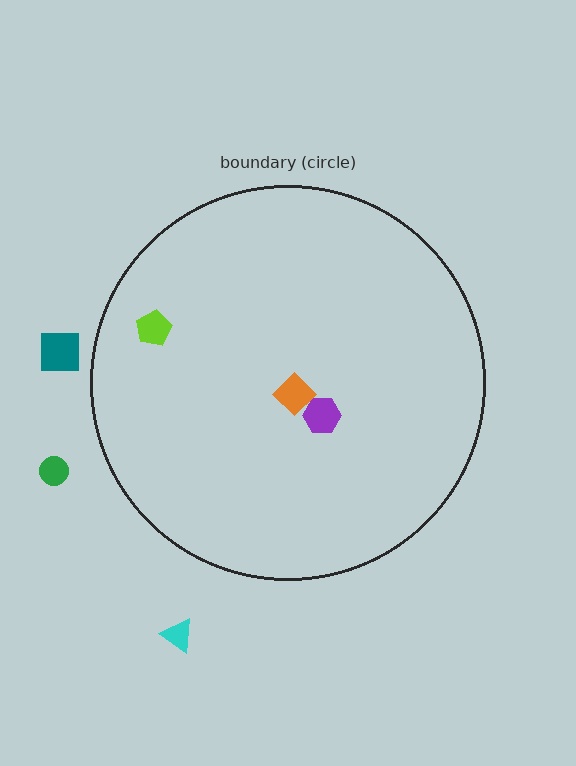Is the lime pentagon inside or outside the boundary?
Inside.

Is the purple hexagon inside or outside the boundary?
Inside.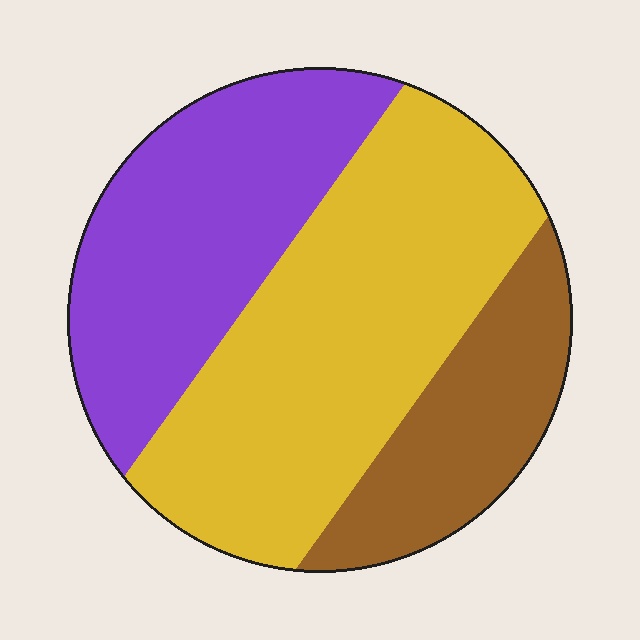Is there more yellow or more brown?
Yellow.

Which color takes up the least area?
Brown, at roughly 20%.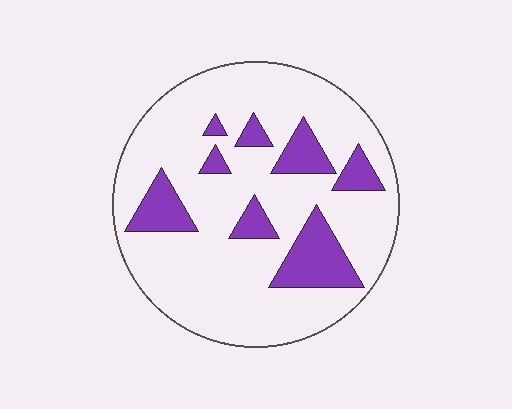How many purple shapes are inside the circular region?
8.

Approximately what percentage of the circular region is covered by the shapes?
Approximately 20%.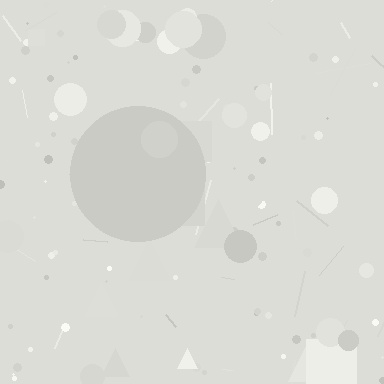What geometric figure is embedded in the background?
A circle is embedded in the background.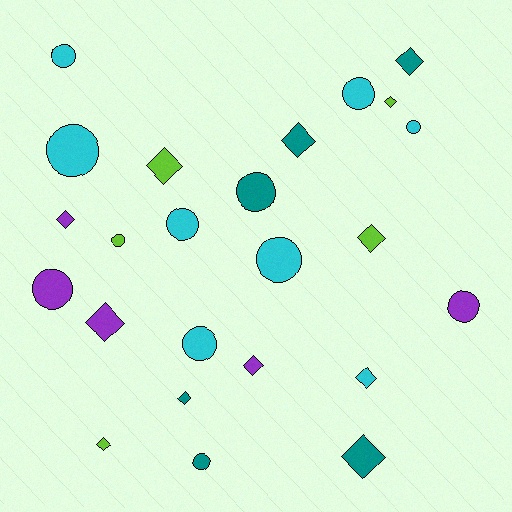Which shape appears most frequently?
Circle, with 12 objects.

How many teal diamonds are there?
There are 4 teal diamonds.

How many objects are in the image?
There are 24 objects.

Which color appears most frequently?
Cyan, with 8 objects.